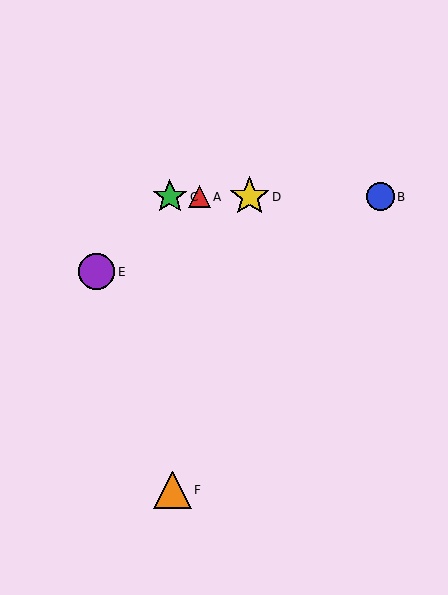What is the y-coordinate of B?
Object B is at y≈197.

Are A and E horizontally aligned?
No, A is at y≈197 and E is at y≈272.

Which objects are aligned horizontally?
Objects A, B, C, D are aligned horizontally.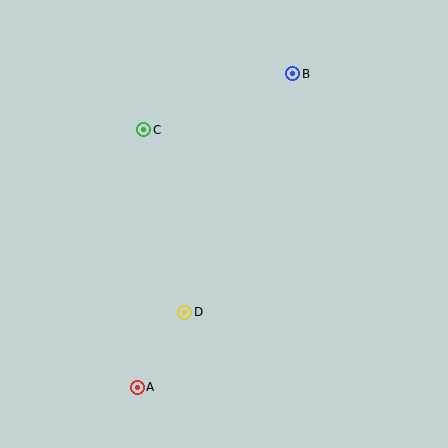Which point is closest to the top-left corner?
Point C is closest to the top-left corner.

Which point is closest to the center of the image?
Point D at (185, 312) is closest to the center.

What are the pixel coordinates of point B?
Point B is at (293, 74).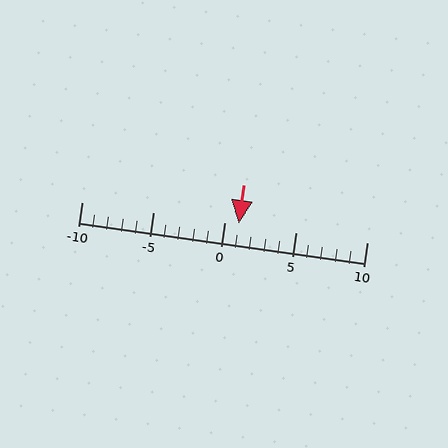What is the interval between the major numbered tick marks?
The major tick marks are spaced 5 units apart.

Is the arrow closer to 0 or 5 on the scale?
The arrow is closer to 0.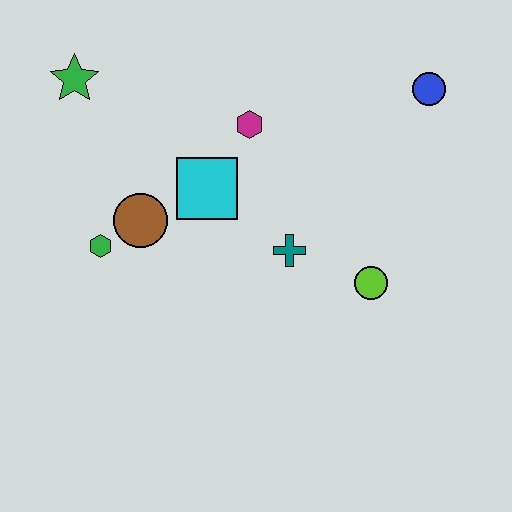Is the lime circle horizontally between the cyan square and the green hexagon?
No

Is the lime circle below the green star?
Yes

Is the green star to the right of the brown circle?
No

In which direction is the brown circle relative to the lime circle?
The brown circle is to the left of the lime circle.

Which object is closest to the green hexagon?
The brown circle is closest to the green hexagon.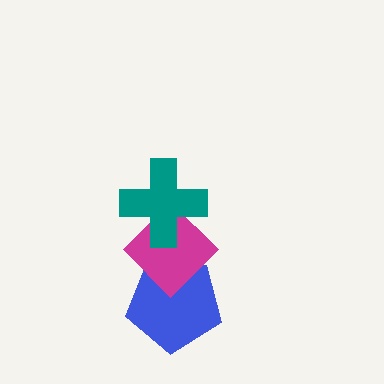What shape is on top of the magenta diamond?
The teal cross is on top of the magenta diamond.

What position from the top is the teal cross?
The teal cross is 1st from the top.